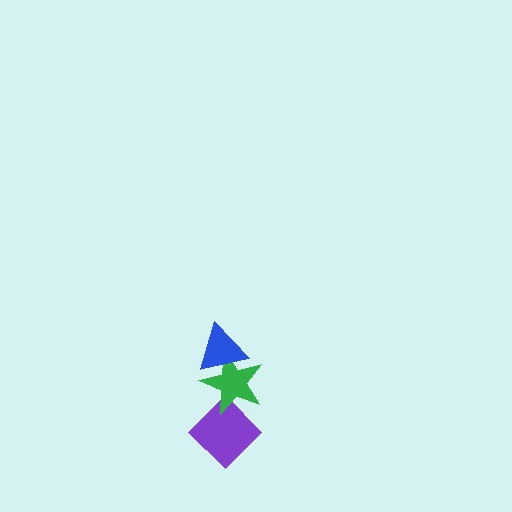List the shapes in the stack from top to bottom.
From top to bottom: the blue triangle, the green star, the purple diamond.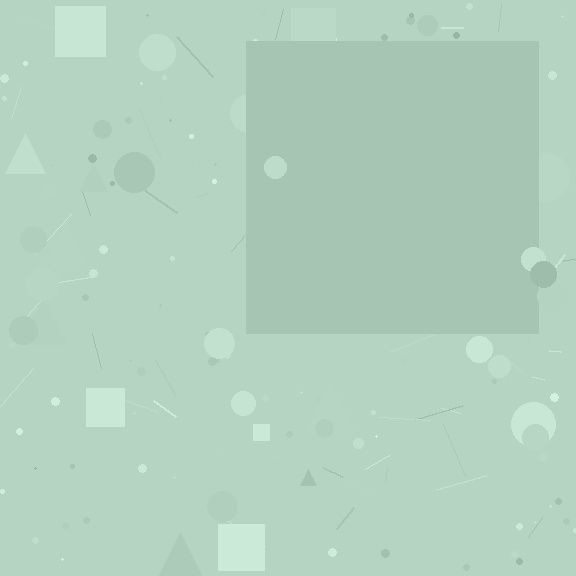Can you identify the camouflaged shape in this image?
The camouflaged shape is a square.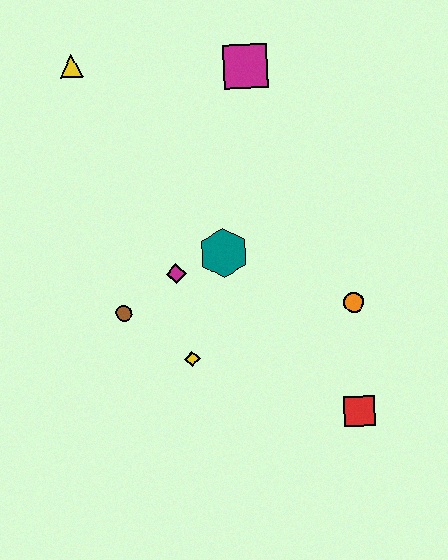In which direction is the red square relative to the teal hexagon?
The red square is below the teal hexagon.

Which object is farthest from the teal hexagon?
The yellow triangle is farthest from the teal hexagon.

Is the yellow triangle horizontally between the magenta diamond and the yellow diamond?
No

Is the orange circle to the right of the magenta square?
Yes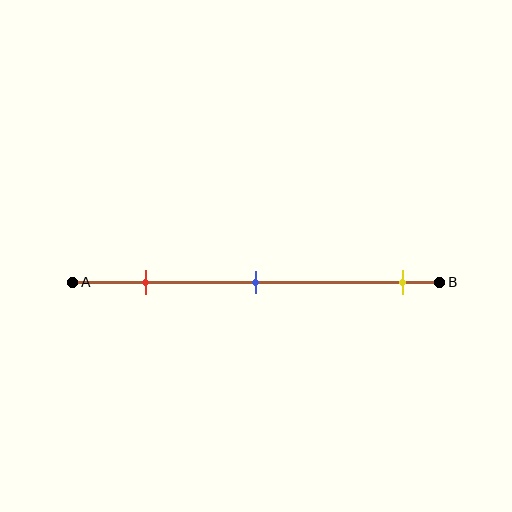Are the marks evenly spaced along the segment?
No, the marks are not evenly spaced.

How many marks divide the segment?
There are 3 marks dividing the segment.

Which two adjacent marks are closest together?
The red and blue marks are the closest adjacent pair.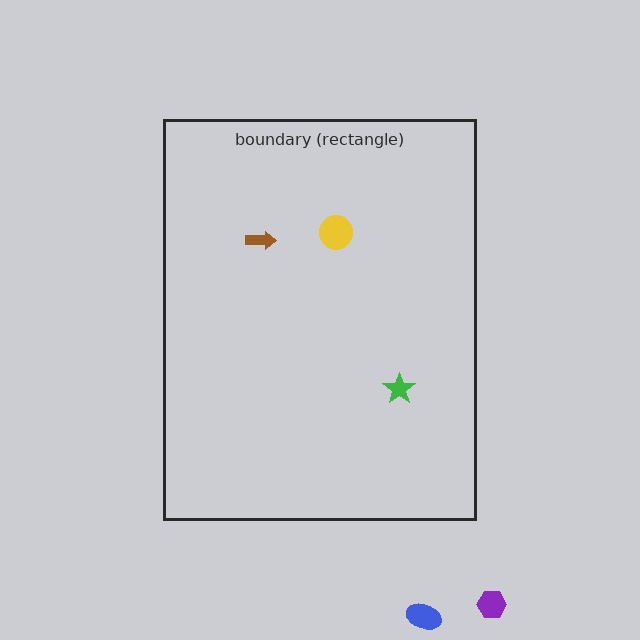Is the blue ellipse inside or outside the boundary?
Outside.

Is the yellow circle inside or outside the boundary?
Inside.